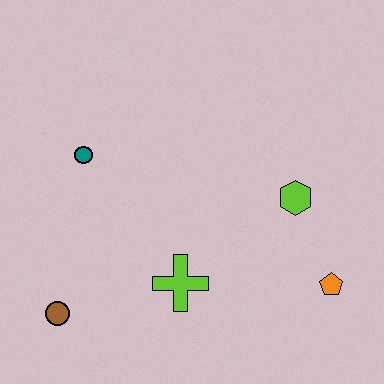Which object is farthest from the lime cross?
The teal circle is farthest from the lime cross.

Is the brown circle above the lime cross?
No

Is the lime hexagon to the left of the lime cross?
No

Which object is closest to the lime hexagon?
The orange pentagon is closest to the lime hexagon.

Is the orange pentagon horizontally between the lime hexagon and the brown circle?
No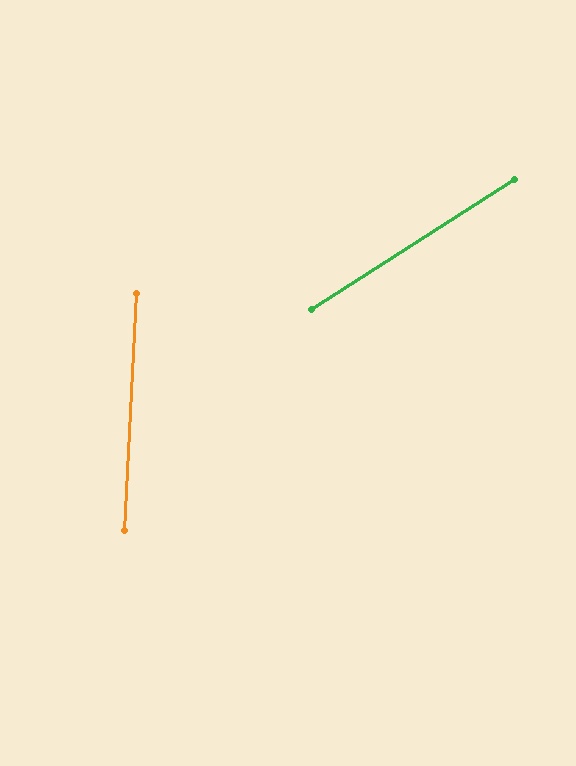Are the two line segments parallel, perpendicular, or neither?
Neither parallel nor perpendicular — they differ by about 54°.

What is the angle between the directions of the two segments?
Approximately 54 degrees.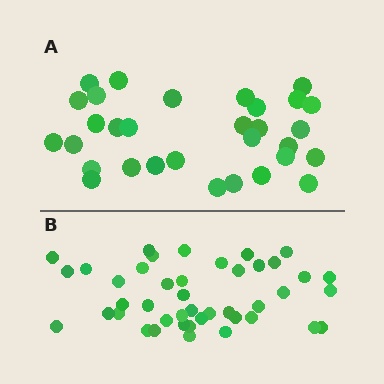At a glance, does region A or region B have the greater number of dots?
Region B (the bottom region) has more dots.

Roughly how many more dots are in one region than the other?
Region B has roughly 12 or so more dots than region A.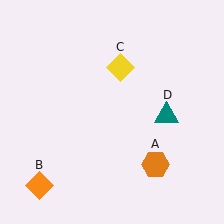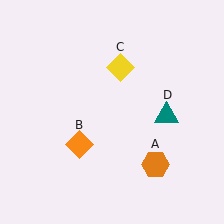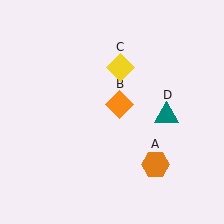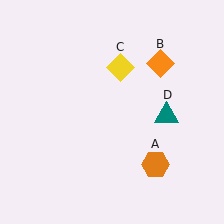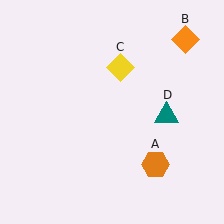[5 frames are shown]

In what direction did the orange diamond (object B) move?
The orange diamond (object B) moved up and to the right.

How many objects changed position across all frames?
1 object changed position: orange diamond (object B).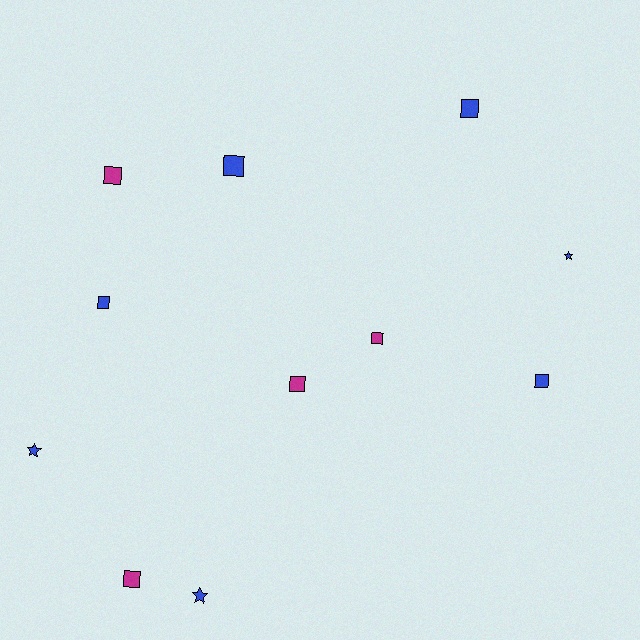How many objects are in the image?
There are 11 objects.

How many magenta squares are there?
There are 4 magenta squares.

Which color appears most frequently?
Blue, with 7 objects.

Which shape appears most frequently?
Square, with 8 objects.